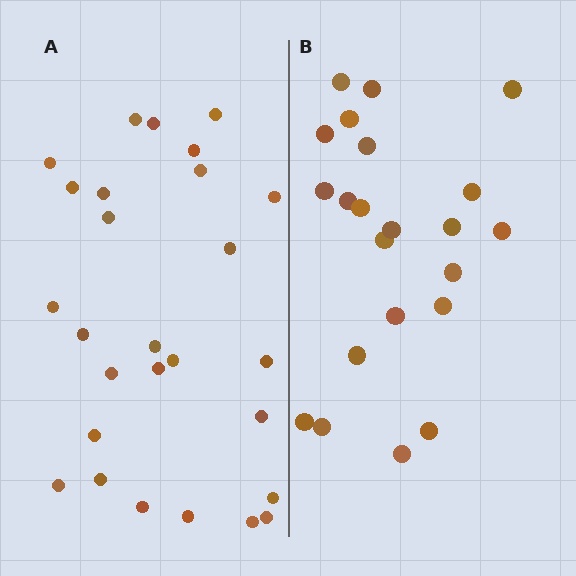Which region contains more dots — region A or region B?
Region A (the left region) has more dots.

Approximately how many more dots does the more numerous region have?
Region A has about 5 more dots than region B.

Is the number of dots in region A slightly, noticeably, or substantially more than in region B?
Region A has only slightly more — the two regions are fairly close. The ratio is roughly 1.2 to 1.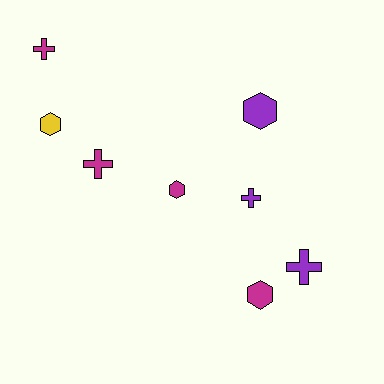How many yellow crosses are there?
There are no yellow crosses.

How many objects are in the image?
There are 8 objects.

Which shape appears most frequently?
Hexagon, with 4 objects.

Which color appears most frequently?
Magenta, with 4 objects.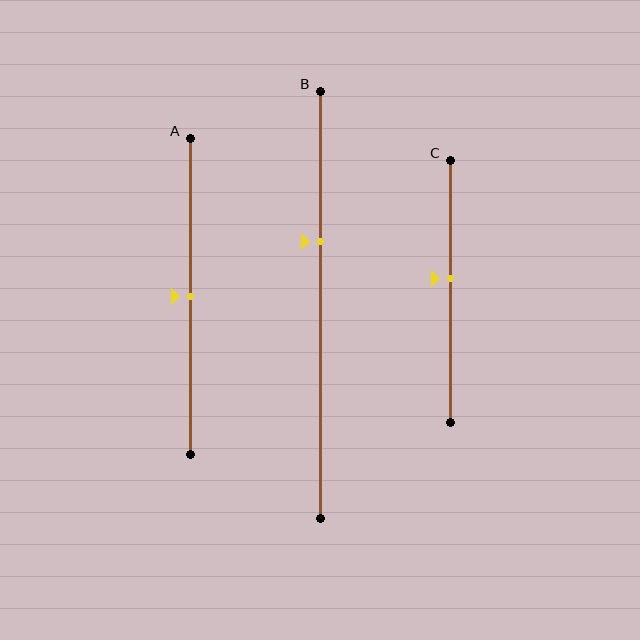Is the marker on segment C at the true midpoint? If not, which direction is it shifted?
No, the marker on segment C is shifted upward by about 5% of the segment length.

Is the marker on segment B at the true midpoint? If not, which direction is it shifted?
No, the marker on segment B is shifted upward by about 15% of the segment length.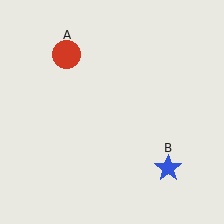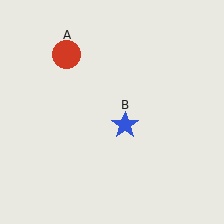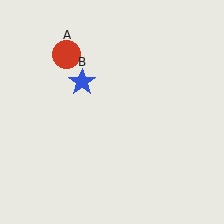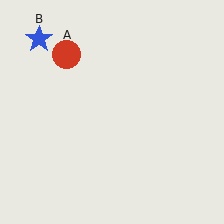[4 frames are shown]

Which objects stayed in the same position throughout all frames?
Red circle (object A) remained stationary.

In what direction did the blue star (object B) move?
The blue star (object B) moved up and to the left.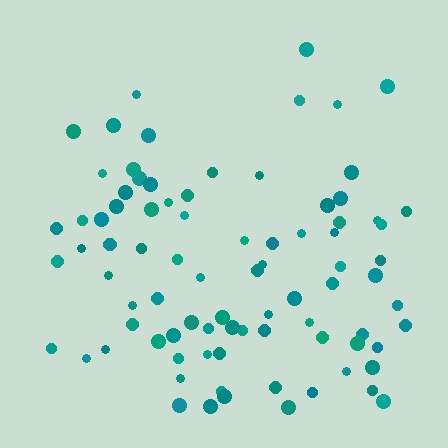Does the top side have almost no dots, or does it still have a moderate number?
Still a moderate number, just noticeably fewer than the bottom.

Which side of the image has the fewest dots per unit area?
The top.